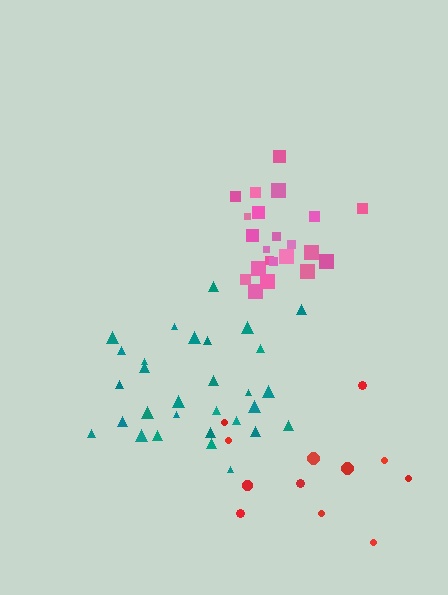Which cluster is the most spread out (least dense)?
Red.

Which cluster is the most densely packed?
Pink.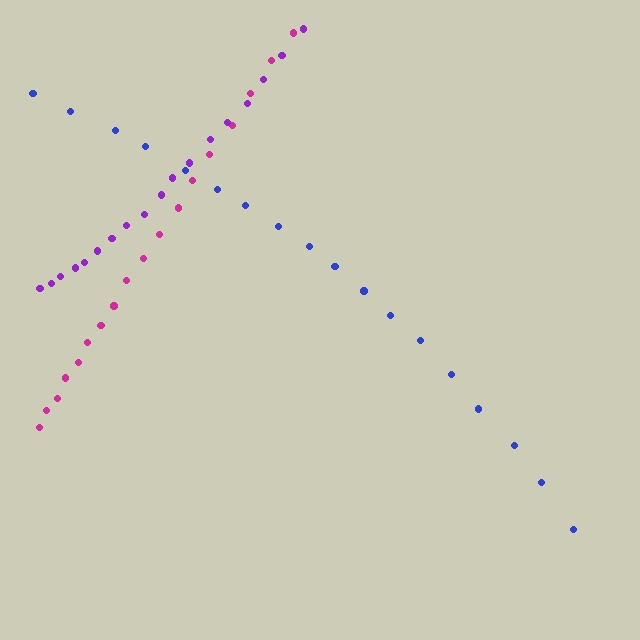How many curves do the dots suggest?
There are 3 distinct paths.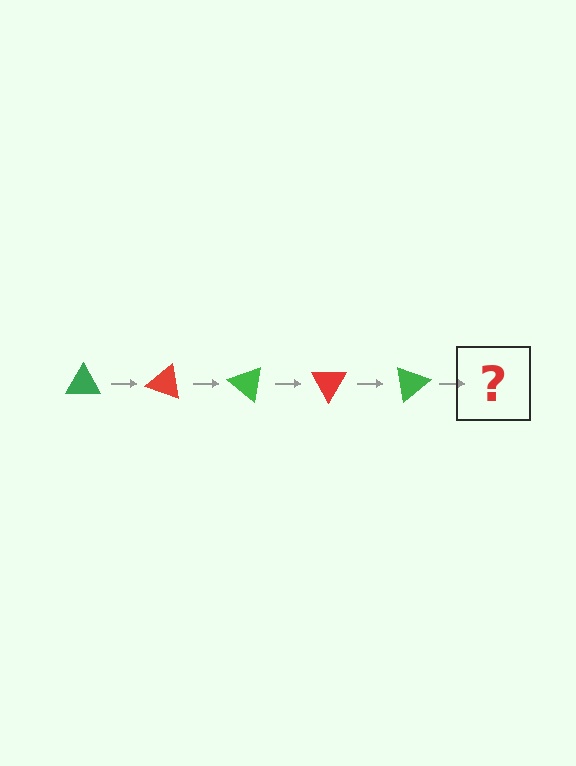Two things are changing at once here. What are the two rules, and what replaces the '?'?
The two rules are that it rotates 20 degrees each step and the color cycles through green and red. The '?' should be a red triangle, rotated 100 degrees from the start.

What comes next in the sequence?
The next element should be a red triangle, rotated 100 degrees from the start.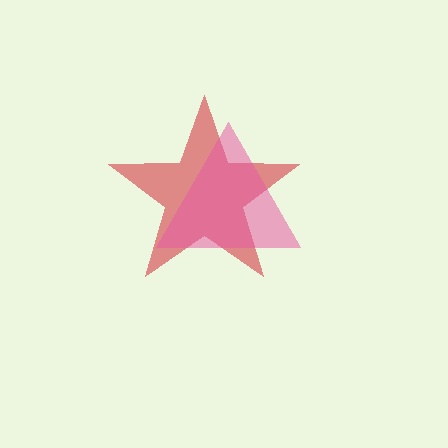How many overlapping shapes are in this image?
There are 2 overlapping shapes in the image.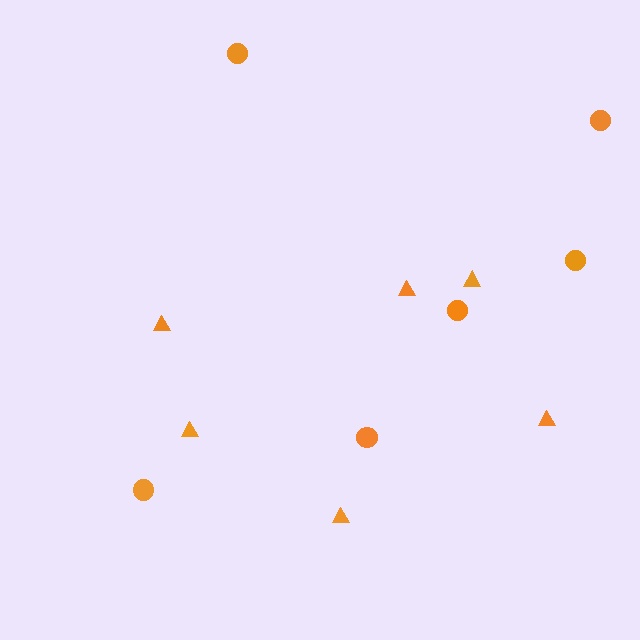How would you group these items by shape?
There are 2 groups: one group of circles (6) and one group of triangles (6).